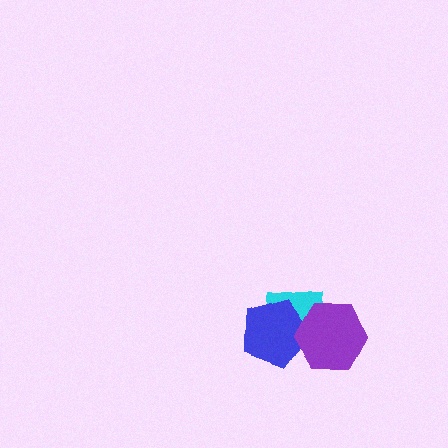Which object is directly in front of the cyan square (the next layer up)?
The blue pentagon is directly in front of the cyan square.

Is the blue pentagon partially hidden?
Yes, it is partially covered by another shape.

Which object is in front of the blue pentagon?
The purple hexagon is in front of the blue pentagon.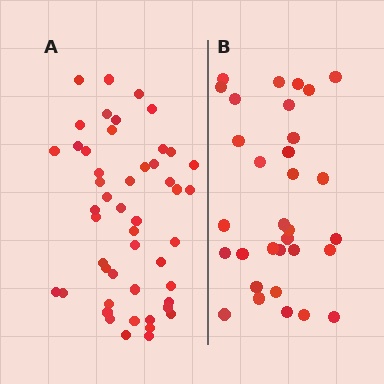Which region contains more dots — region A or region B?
Region A (the left region) has more dots.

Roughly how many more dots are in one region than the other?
Region A has approximately 15 more dots than region B.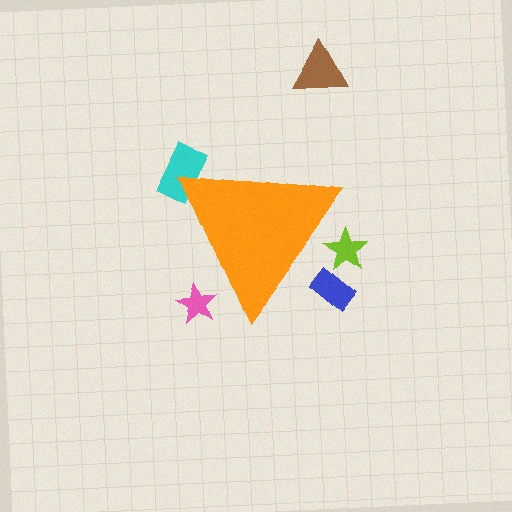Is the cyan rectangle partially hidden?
Yes, the cyan rectangle is partially hidden behind the orange triangle.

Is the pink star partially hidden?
Yes, the pink star is partially hidden behind the orange triangle.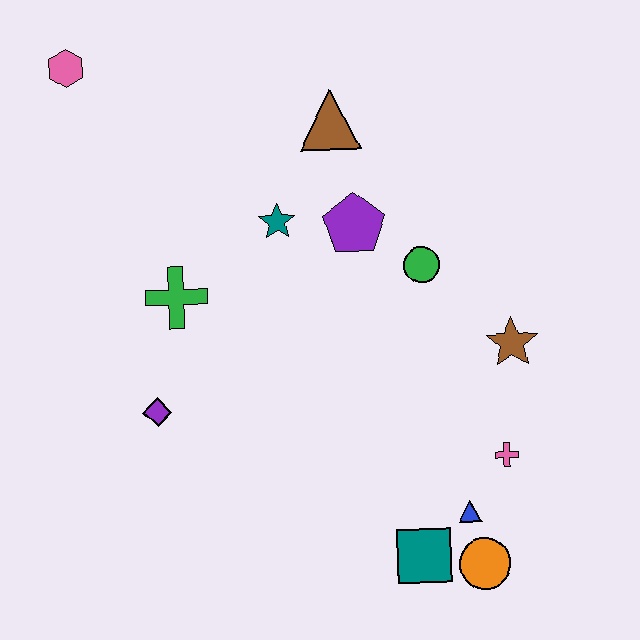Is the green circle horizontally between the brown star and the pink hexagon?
Yes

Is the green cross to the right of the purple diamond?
Yes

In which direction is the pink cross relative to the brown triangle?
The pink cross is below the brown triangle.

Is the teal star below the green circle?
No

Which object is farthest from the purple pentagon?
The orange circle is farthest from the purple pentagon.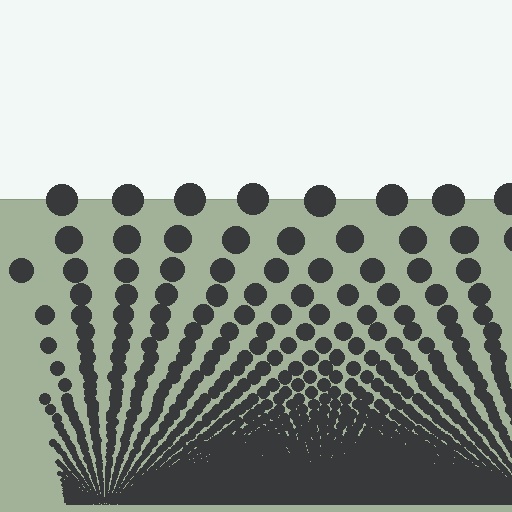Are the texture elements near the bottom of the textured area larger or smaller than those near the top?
Smaller. The gradient is inverted — elements near the bottom are smaller and denser.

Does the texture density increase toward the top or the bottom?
Density increases toward the bottom.